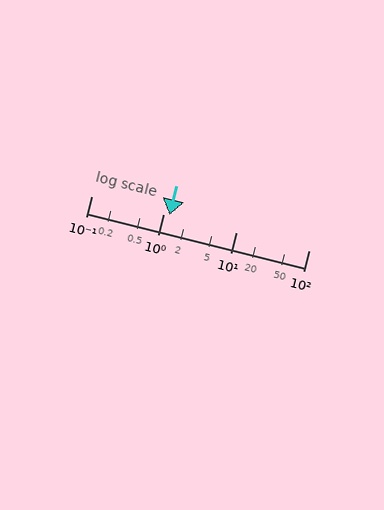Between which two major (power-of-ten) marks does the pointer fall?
The pointer is between 1 and 10.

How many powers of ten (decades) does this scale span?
The scale spans 3 decades, from 0.1 to 100.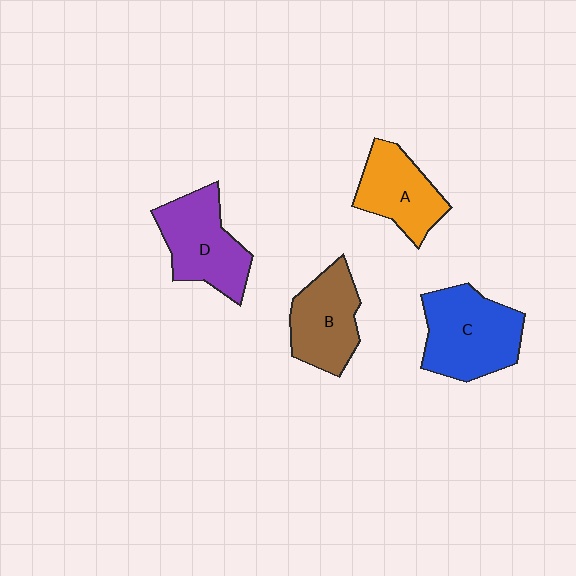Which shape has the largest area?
Shape C (blue).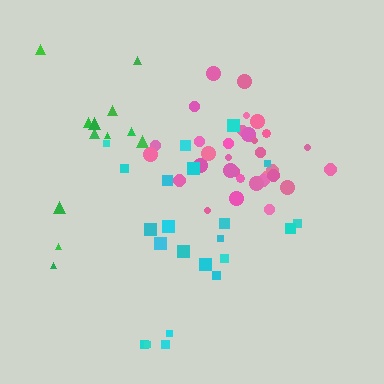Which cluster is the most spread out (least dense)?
Cyan.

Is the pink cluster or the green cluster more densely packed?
Pink.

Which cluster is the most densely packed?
Pink.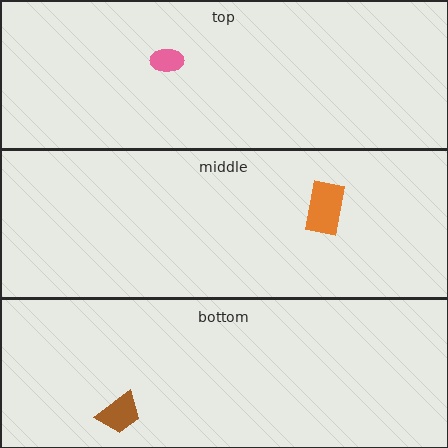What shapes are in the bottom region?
The brown trapezoid.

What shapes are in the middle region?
The orange rectangle.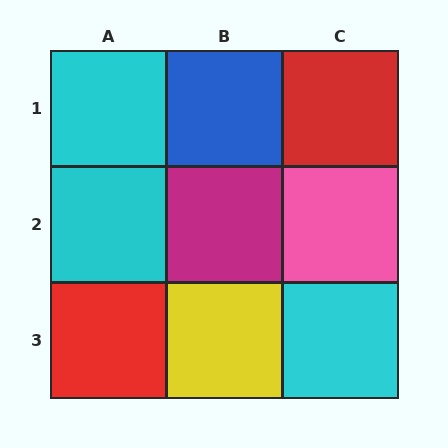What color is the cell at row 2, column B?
Magenta.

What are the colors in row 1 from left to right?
Cyan, blue, red.